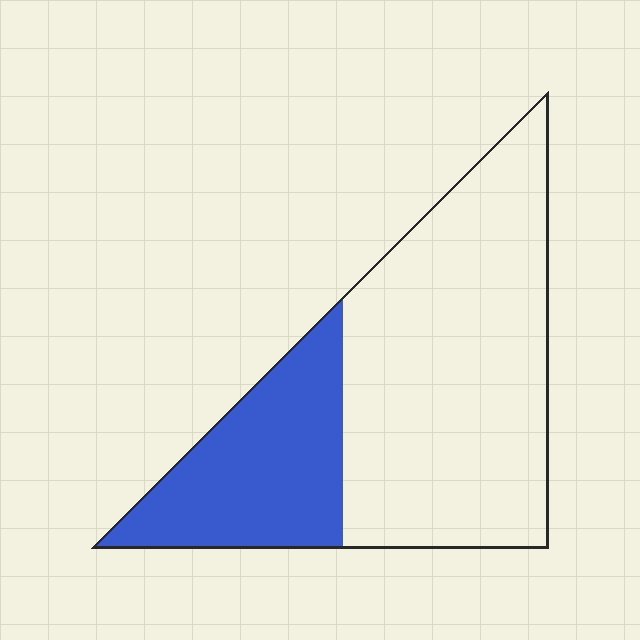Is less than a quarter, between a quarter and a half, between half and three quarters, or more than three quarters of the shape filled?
Between a quarter and a half.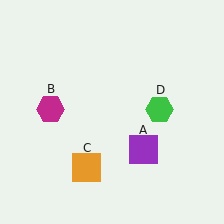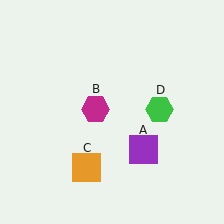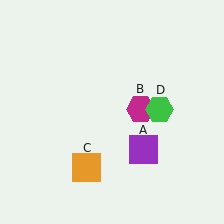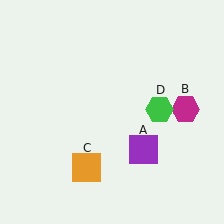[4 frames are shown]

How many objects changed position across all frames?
1 object changed position: magenta hexagon (object B).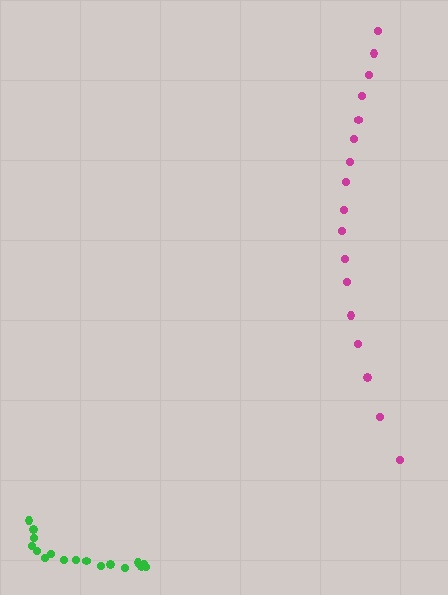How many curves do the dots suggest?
There are 2 distinct paths.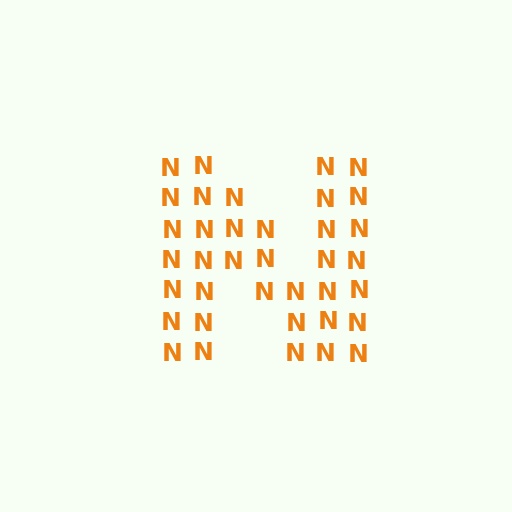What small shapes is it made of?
It is made of small letter N's.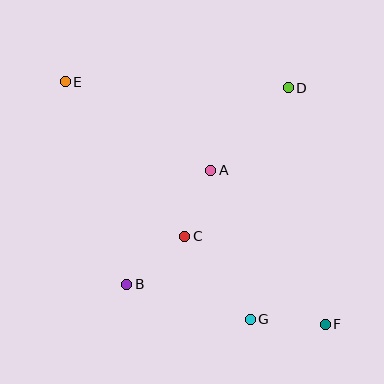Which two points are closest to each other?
Points A and C are closest to each other.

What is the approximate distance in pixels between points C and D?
The distance between C and D is approximately 181 pixels.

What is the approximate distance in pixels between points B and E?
The distance between B and E is approximately 212 pixels.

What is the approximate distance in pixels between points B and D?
The distance between B and D is approximately 254 pixels.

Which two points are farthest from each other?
Points E and F are farthest from each other.